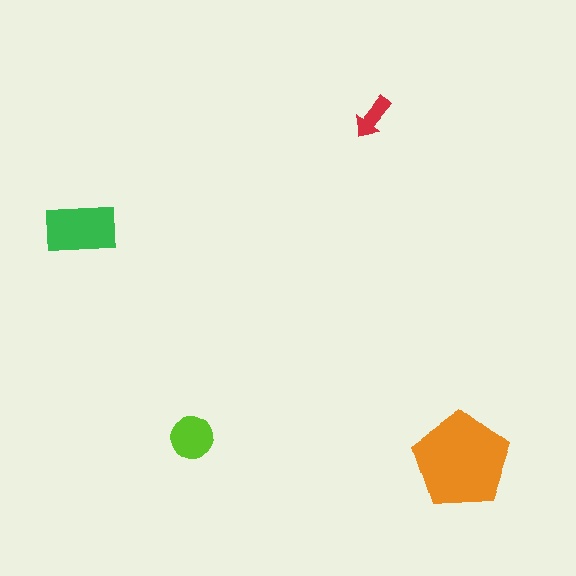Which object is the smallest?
The red arrow.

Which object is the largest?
The orange pentagon.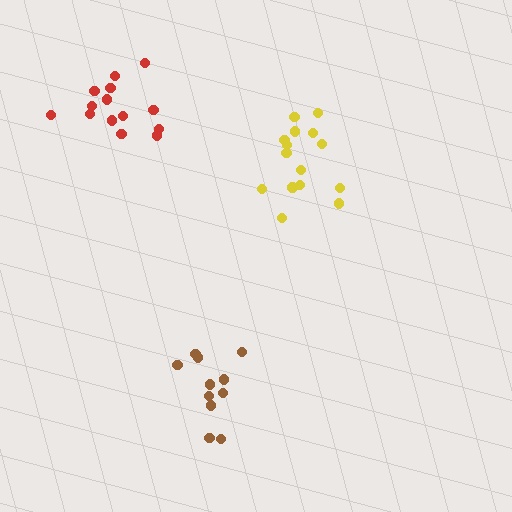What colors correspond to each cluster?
The clusters are colored: yellow, brown, red.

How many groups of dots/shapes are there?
There are 3 groups.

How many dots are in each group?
Group 1: 15 dots, Group 2: 11 dots, Group 3: 14 dots (40 total).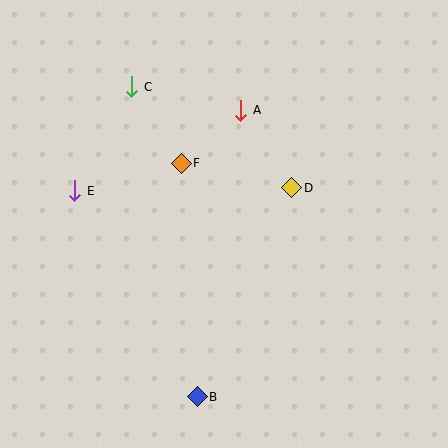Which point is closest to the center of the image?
Point F at (181, 163) is closest to the center.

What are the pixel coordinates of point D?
Point D is at (292, 188).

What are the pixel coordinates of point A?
Point A is at (241, 110).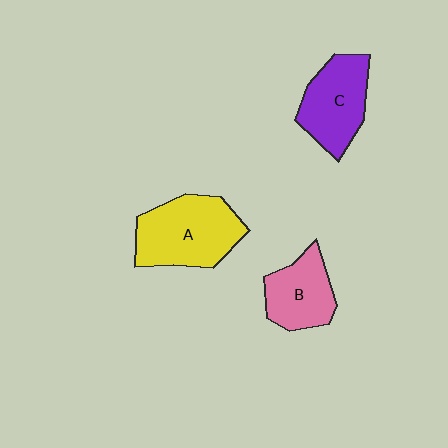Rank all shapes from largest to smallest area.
From largest to smallest: A (yellow), C (purple), B (pink).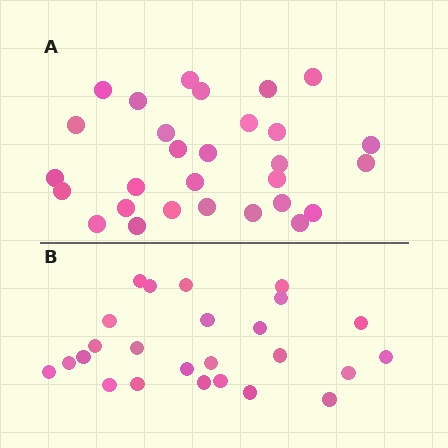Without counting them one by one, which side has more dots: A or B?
Region A (the top region) has more dots.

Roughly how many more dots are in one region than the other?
Region A has about 4 more dots than region B.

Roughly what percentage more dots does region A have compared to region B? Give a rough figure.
About 15% more.